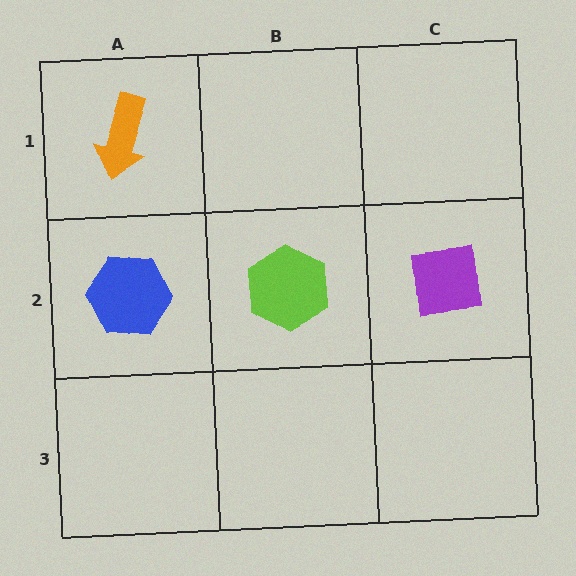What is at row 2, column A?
A blue hexagon.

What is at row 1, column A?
An orange arrow.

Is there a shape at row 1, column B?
No, that cell is empty.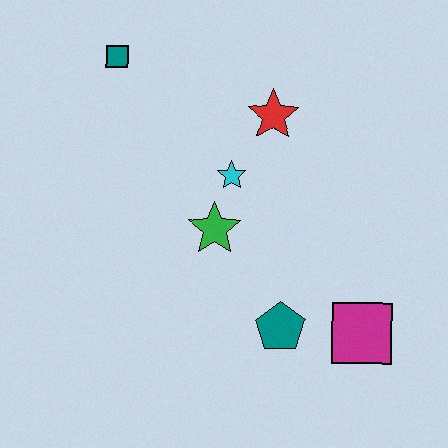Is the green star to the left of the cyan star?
Yes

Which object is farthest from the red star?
The magenta square is farthest from the red star.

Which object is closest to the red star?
The cyan star is closest to the red star.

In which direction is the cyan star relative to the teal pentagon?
The cyan star is above the teal pentagon.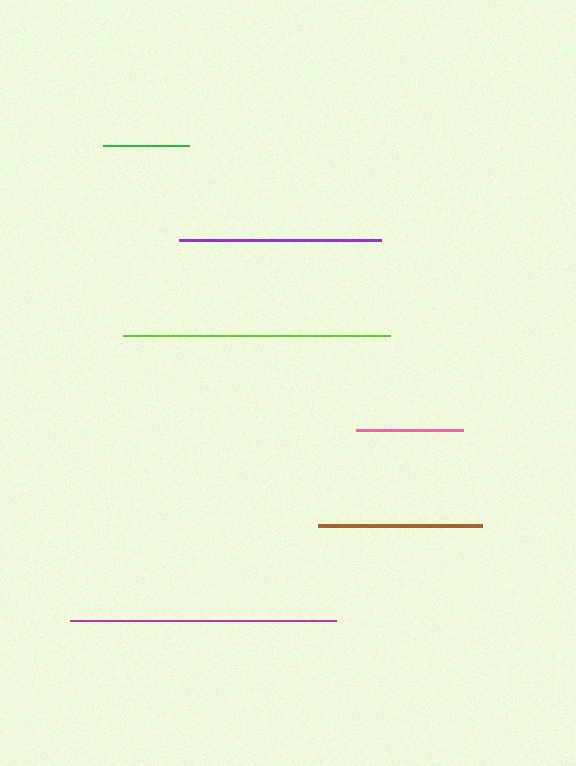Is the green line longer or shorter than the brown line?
The brown line is longer than the green line.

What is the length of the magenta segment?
The magenta segment is approximately 266 pixels long.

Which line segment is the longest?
The lime line is the longest at approximately 267 pixels.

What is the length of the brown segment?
The brown segment is approximately 164 pixels long.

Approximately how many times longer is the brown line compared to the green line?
The brown line is approximately 1.9 times the length of the green line.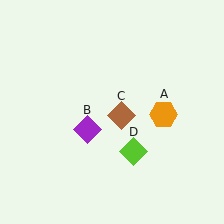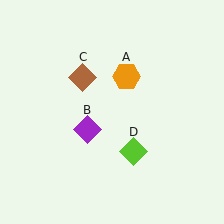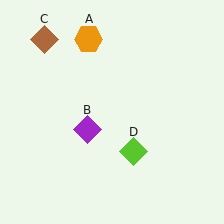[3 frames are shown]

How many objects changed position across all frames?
2 objects changed position: orange hexagon (object A), brown diamond (object C).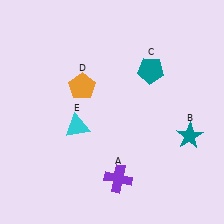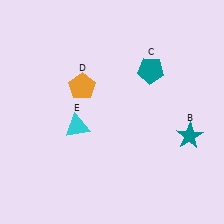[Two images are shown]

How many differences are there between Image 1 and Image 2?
There is 1 difference between the two images.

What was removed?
The purple cross (A) was removed in Image 2.